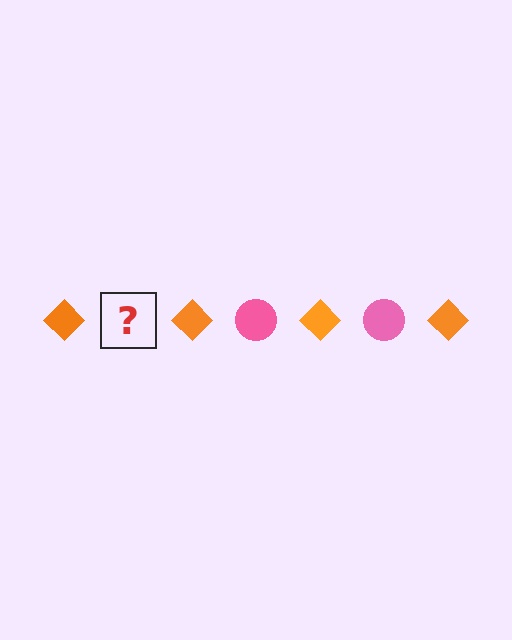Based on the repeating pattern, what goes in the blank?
The blank should be a pink circle.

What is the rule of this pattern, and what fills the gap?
The rule is that the pattern alternates between orange diamond and pink circle. The gap should be filled with a pink circle.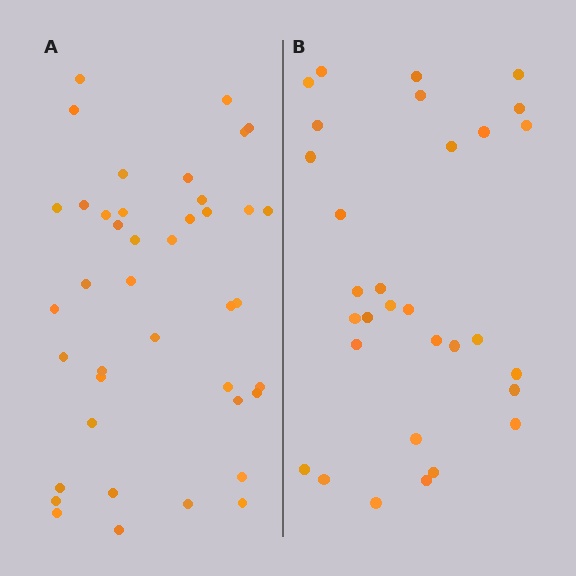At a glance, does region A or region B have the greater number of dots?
Region A (the left region) has more dots.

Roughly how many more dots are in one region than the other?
Region A has roughly 10 or so more dots than region B.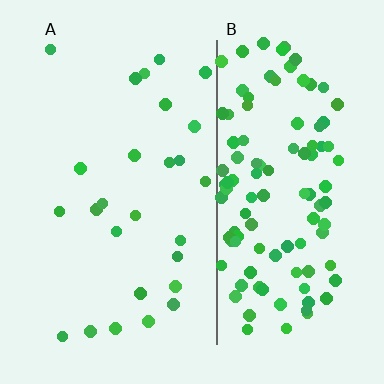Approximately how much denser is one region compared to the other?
Approximately 4.3× — region B over region A.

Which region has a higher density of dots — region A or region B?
B (the right).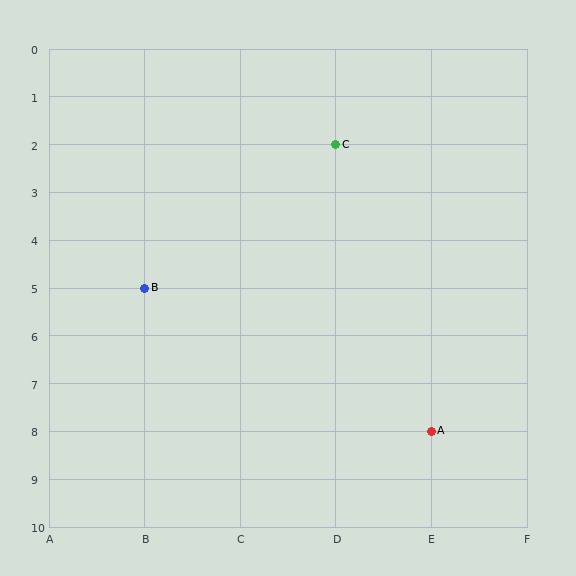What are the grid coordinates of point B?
Point B is at grid coordinates (B, 5).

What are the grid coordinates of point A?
Point A is at grid coordinates (E, 8).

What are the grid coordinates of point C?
Point C is at grid coordinates (D, 2).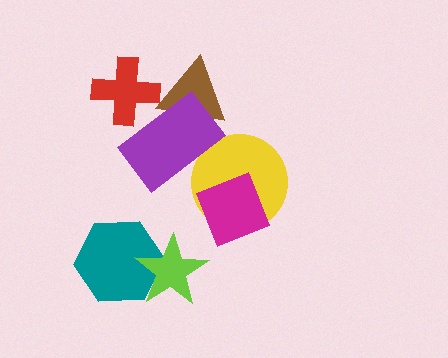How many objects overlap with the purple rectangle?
3 objects overlap with the purple rectangle.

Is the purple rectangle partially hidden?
No, no other shape covers it.